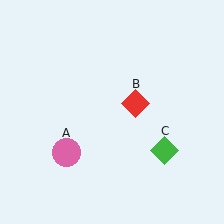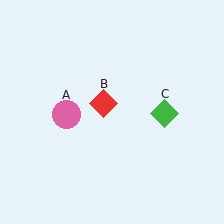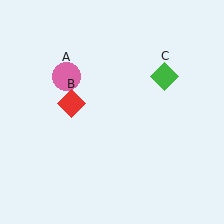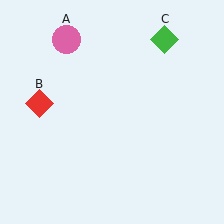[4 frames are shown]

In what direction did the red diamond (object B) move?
The red diamond (object B) moved left.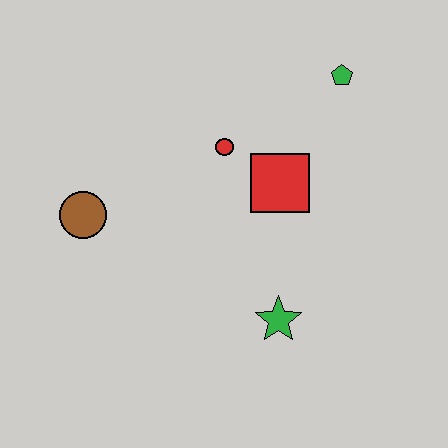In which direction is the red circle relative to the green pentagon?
The red circle is to the left of the green pentagon.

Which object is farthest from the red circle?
The green star is farthest from the red circle.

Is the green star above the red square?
No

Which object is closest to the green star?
The red square is closest to the green star.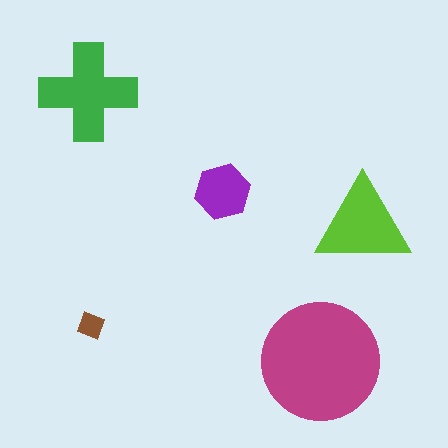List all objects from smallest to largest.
The brown diamond, the purple hexagon, the lime triangle, the green cross, the magenta circle.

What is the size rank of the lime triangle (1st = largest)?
3rd.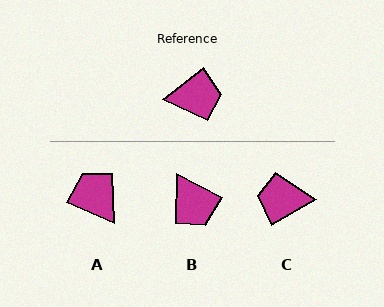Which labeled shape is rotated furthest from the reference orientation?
C, about 171 degrees away.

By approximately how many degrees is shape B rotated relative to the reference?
Approximately 66 degrees clockwise.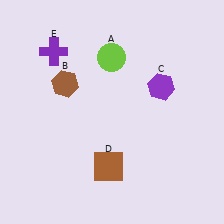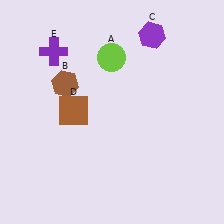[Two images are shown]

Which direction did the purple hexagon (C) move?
The purple hexagon (C) moved up.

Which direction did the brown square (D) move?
The brown square (D) moved up.